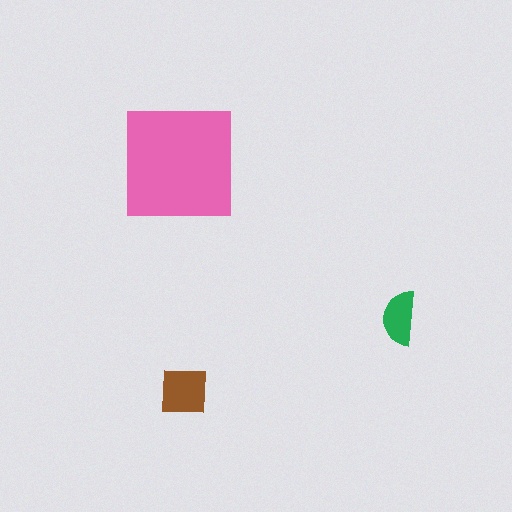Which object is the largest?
The pink square.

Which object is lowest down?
The brown square is bottommost.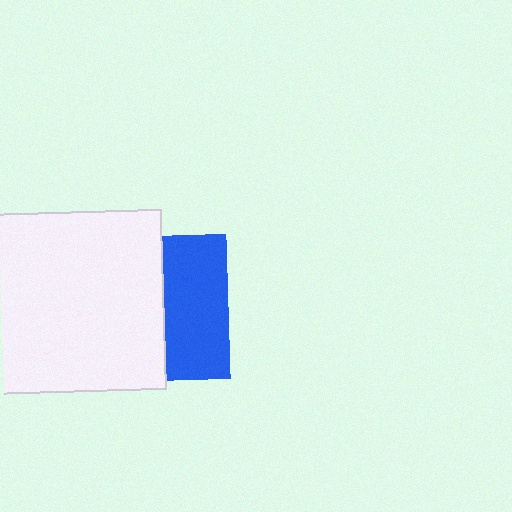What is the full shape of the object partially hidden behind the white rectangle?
The partially hidden object is a blue square.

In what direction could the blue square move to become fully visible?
The blue square could move right. That would shift it out from behind the white rectangle entirely.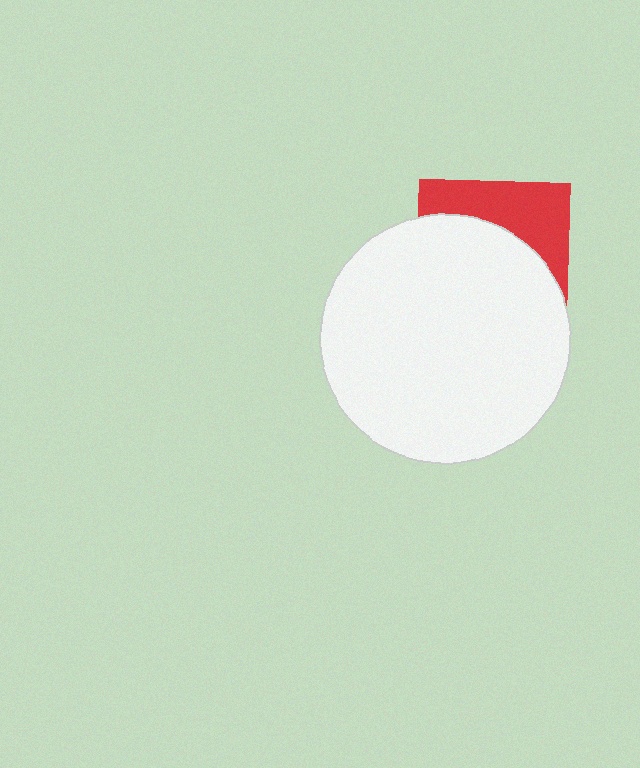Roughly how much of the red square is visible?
A small part of it is visible (roughly 36%).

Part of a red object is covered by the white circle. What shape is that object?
It is a square.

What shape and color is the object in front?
The object in front is a white circle.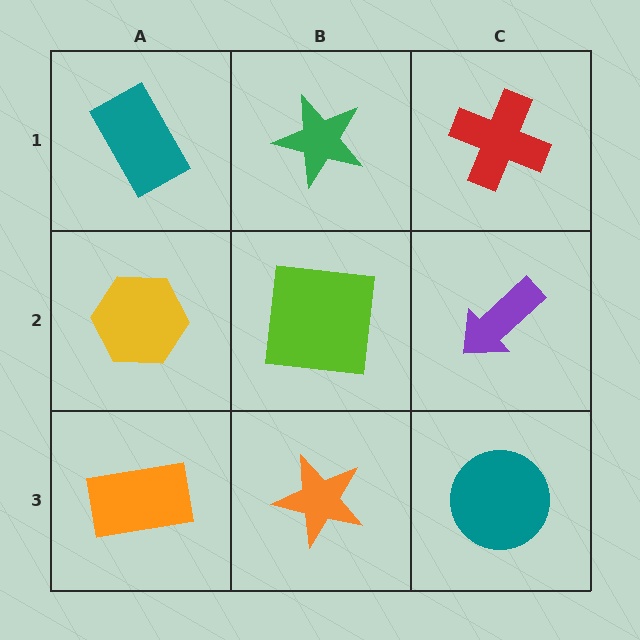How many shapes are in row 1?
3 shapes.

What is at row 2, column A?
A yellow hexagon.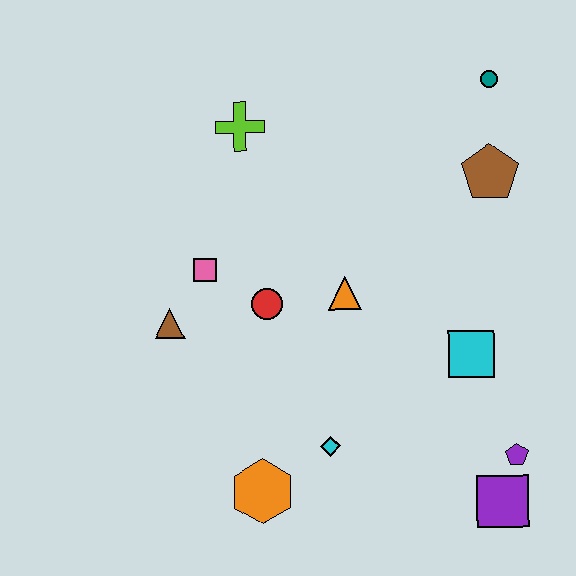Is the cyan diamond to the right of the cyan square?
No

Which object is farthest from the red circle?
The teal circle is farthest from the red circle.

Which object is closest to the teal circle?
The brown pentagon is closest to the teal circle.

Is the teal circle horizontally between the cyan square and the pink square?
No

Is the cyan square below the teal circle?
Yes